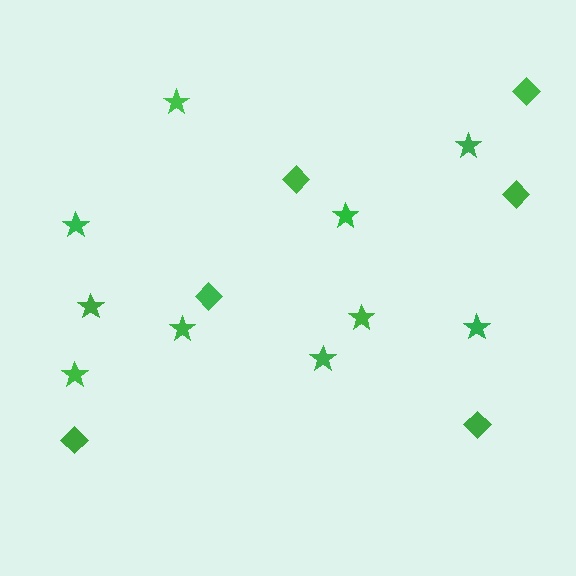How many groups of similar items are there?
There are 2 groups: one group of stars (10) and one group of diamonds (6).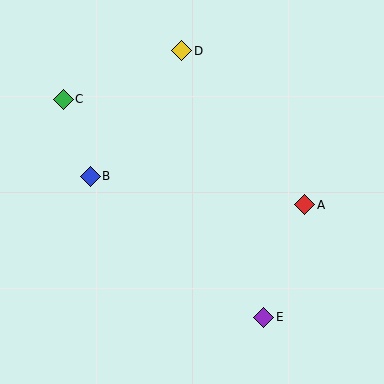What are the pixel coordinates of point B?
Point B is at (90, 176).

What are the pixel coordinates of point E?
Point E is at (264, 317).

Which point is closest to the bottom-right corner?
Point E is closest to the bottom-right corner.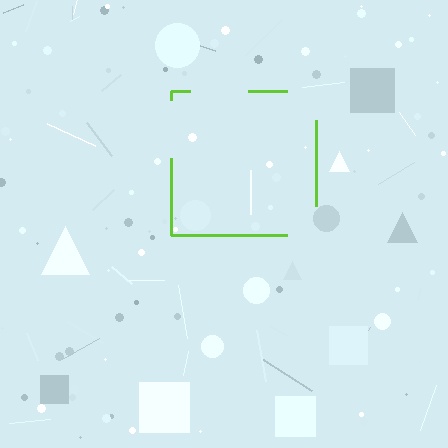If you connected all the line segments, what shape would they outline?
They would outline a square.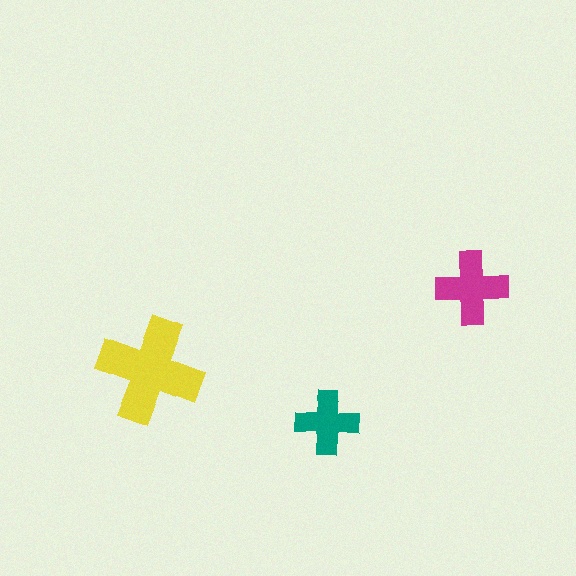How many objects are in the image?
There are 3 objects in the image.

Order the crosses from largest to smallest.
the yellow one, the magenta one, the teal one.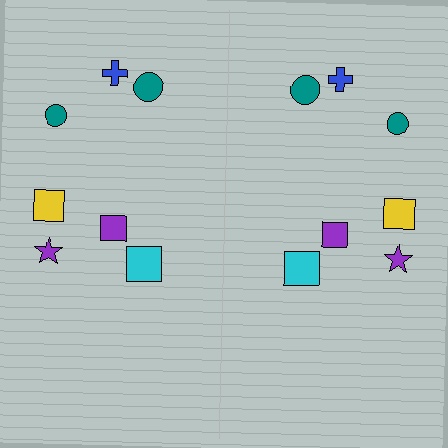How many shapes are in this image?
There are 14 shapes in this image.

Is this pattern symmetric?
Yes, this pattern has bilateral (reflection) symmetry.